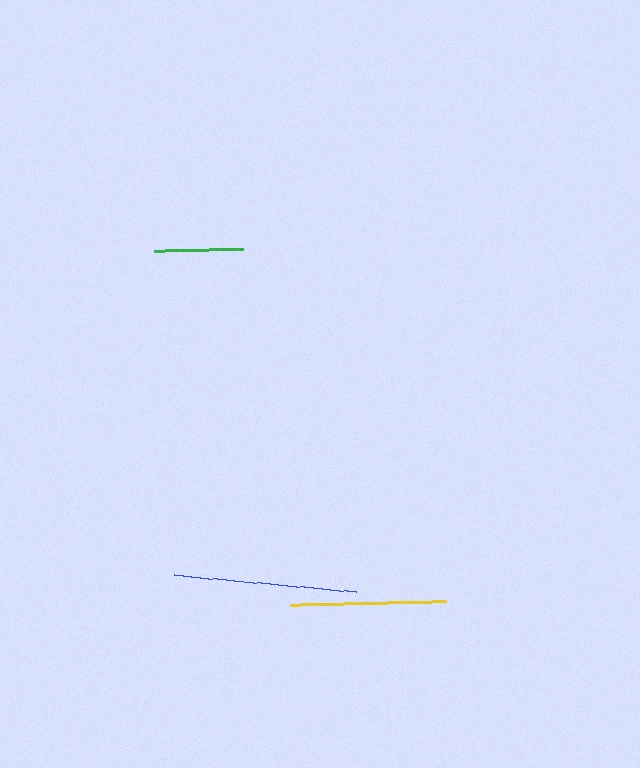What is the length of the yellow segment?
The yellow segment is approximately 156 pixels long.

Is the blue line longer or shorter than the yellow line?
The blue line is longer than the yellow line.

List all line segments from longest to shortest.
From longest to shortest: blue, yellow, green.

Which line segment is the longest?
The blue line is the longest at approximately 182 pixels.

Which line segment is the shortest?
The green line is the shortest at approximately 89 pixels.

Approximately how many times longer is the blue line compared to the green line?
The blue line is approximately 2.1 times the length of the green line.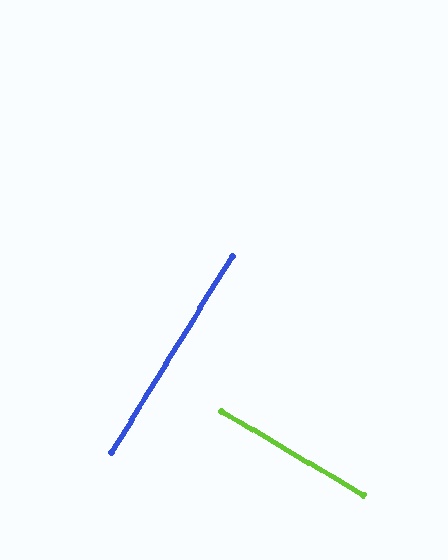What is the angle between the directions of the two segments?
Approximately 89 degrees.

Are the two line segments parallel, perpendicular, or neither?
Perpendicular — they meet at approximately 89°.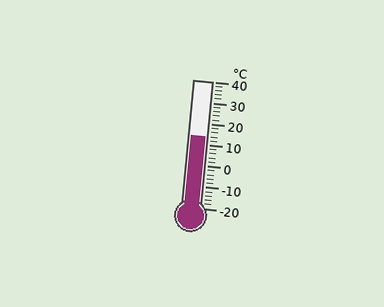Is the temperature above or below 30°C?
The temperature is below 30°C.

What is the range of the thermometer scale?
The thermometer scale ranges from -20°C to 40°C.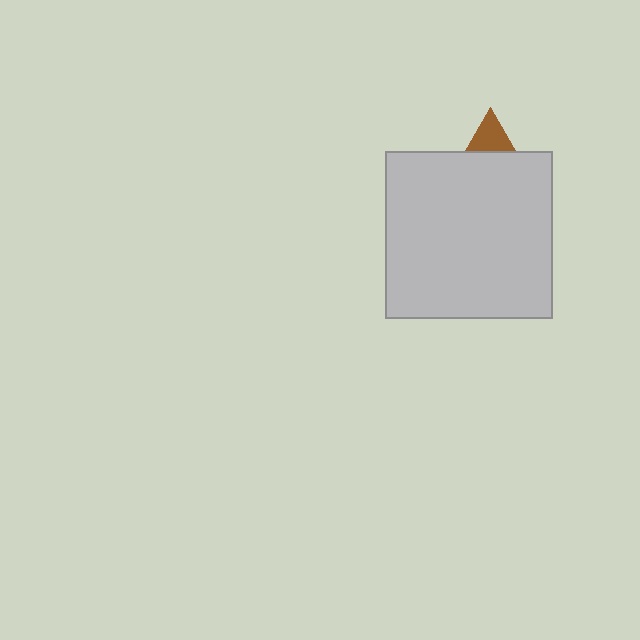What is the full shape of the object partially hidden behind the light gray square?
The partially hidden object is a brown triangle.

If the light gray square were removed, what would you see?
You would see the complete brown triangle.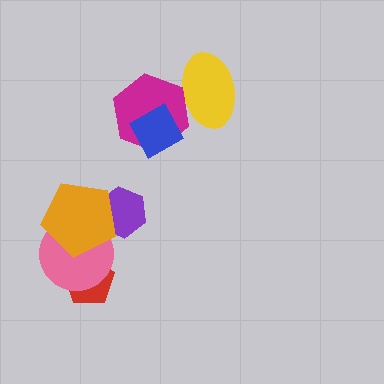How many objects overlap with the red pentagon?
1 object overlaps with the red pentagon.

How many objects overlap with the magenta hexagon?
2 objects overlap with the magenta hexagon.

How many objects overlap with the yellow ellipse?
1 object overlaps with the yellow ellipse.